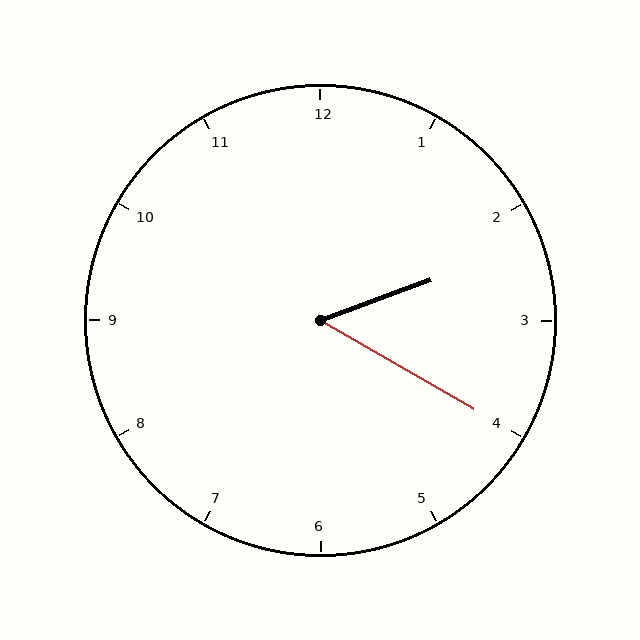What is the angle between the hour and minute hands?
Approximately 50 degrees.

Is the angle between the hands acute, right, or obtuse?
It is acute.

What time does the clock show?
2:20.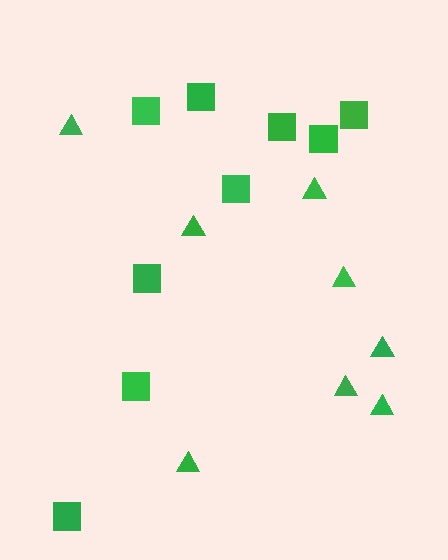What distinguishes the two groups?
There are 2 groups: one group of squares (9) and one group of triangles (8).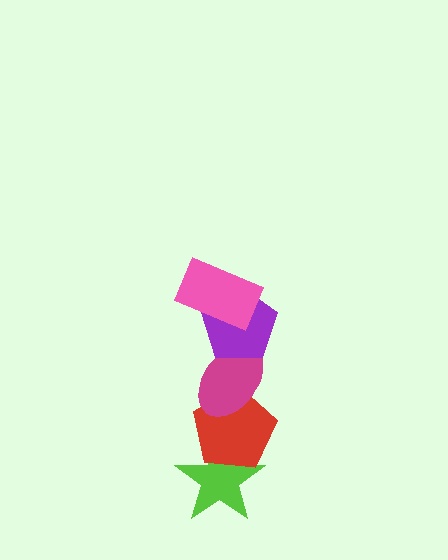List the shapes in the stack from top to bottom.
From top to bottom: the pink rectangle, the purple pentagon, the magenta ellipse, the red pentagon, the lime star.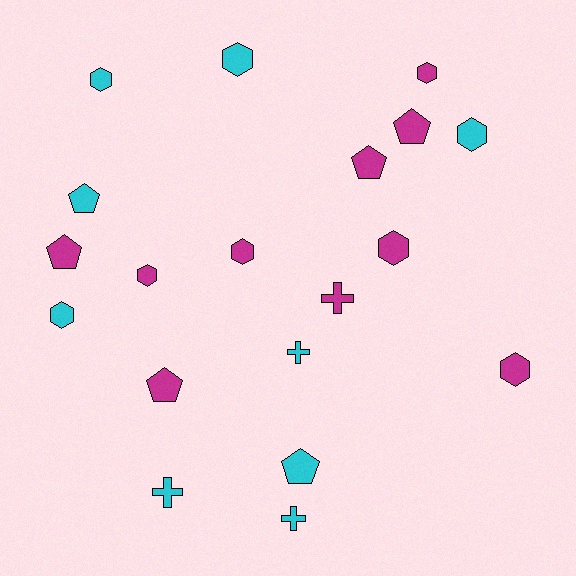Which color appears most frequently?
Magenta, with 10 objects.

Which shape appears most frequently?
Hexagon, with 9 objects.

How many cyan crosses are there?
There are 3 cyan crosses.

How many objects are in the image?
There are 19 objects.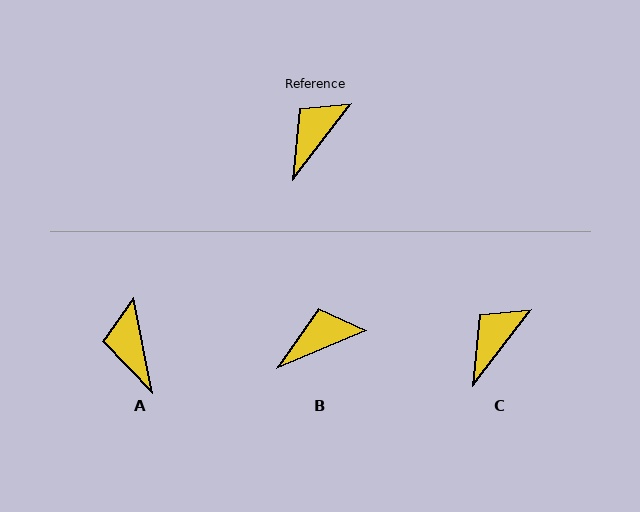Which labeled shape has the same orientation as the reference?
C.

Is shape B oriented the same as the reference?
No, it is off by about 30 degrees.